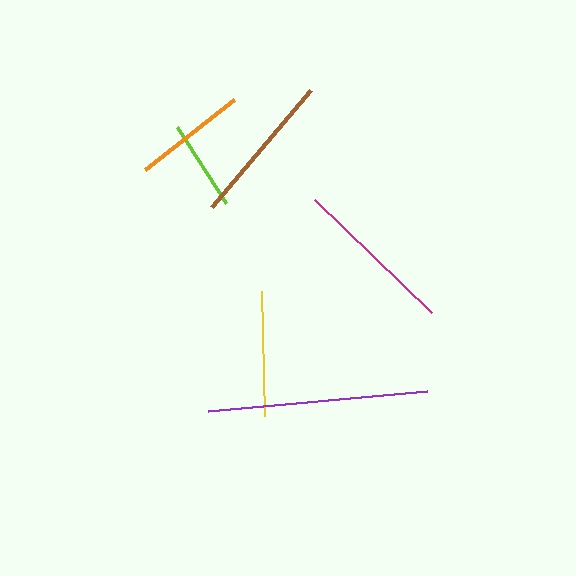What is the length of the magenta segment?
The magenta segment is approximately 163 pixels long.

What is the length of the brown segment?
The brown segment is approximately 153 pixels long.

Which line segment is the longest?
The purple line is the longest at approximately 220 pixels.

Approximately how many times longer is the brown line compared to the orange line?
The brown line is approximately 1.4 times the length of the orange line.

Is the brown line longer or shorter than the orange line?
The brown line is longer than the orange line.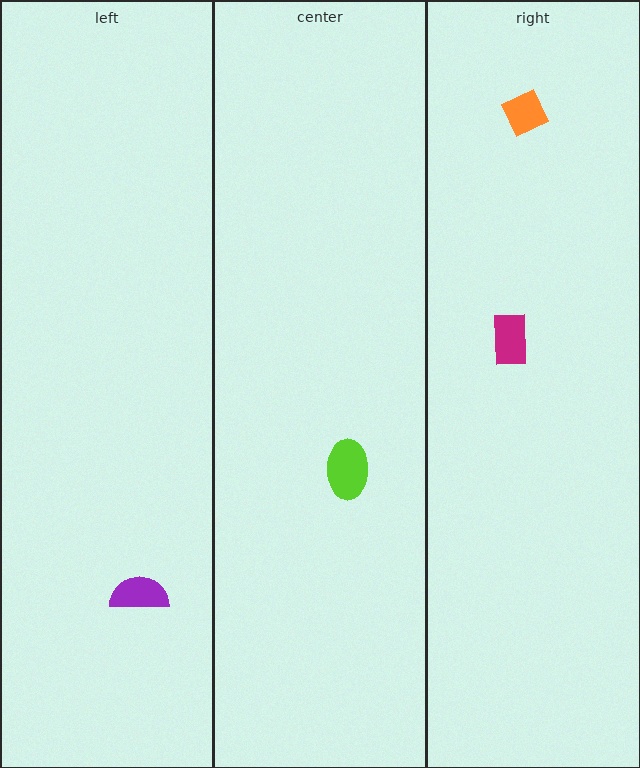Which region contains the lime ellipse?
The center region.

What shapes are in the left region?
The purple semicircle.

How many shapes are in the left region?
1.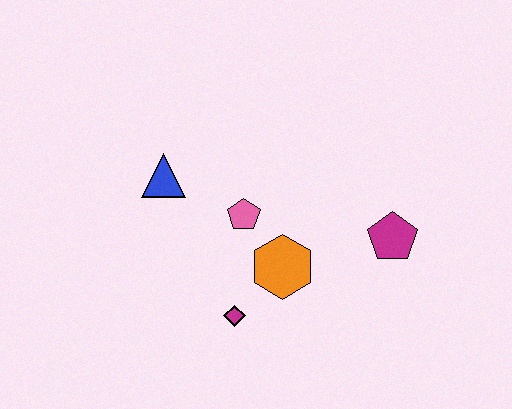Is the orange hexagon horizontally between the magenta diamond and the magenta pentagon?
Yes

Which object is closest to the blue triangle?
The pink pentagon is closest to the blue triangle.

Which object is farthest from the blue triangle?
The magenta pentagon is farthest from the blue triangle.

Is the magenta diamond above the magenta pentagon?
No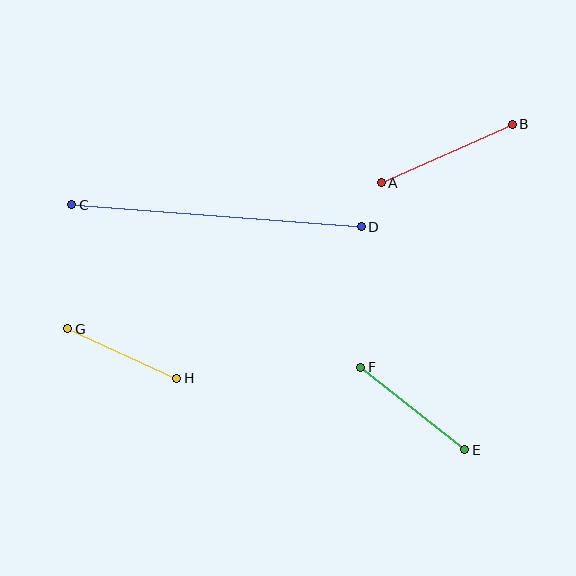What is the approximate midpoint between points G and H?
The midpoint is at approximately (122, 354) pixels.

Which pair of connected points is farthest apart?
Points C and D are farthest apart.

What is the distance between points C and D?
The distance is approximately 290 pixels.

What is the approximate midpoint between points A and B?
The midpoint is at approximately (447, 153) pixels.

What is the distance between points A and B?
The distance is approximately 143 pixels.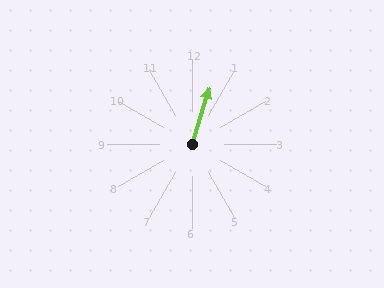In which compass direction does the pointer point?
North.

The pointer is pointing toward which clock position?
Roughly 1 o'clock.